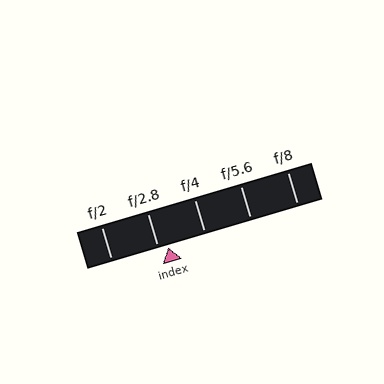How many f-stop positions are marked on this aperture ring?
There are 5 f-stop positions marked.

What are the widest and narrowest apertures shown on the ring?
The widest aperture shown is f/2 and the narrowest is f/8.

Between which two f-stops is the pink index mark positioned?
The index mark is between f/2.8 and f/4.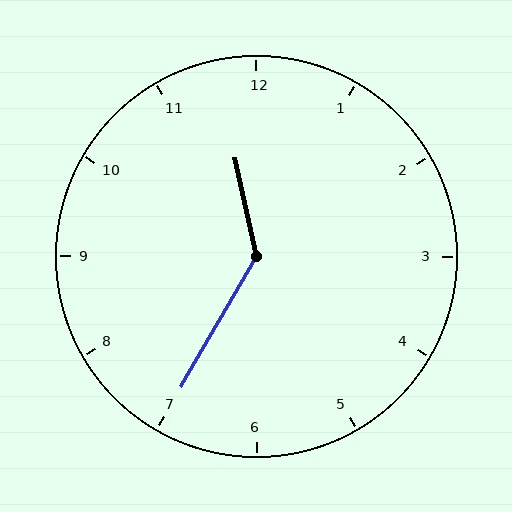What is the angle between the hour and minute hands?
Approximately 138 degrees.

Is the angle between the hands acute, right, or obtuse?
It is obtuse.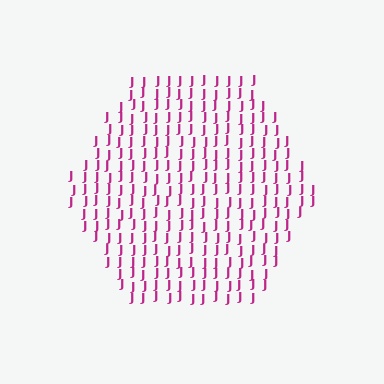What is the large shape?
The large shape is a hexagon.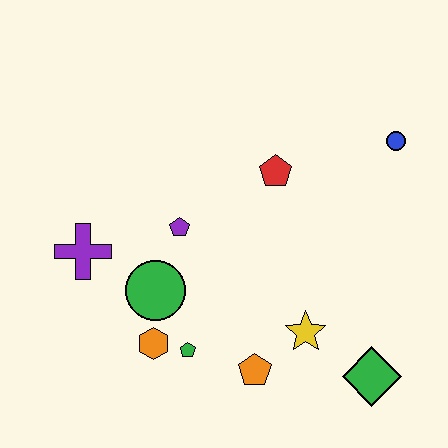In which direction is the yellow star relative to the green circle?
The yellow star is to the right of the green circle.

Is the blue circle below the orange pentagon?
No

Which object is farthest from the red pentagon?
The green diamond is farthest from the red pentagon.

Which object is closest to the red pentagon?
The purple pentagon is closest to the red pentagon.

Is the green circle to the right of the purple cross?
Yes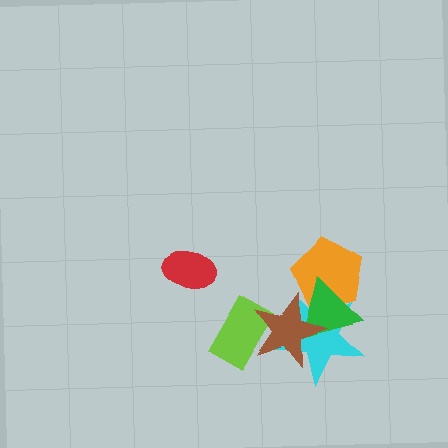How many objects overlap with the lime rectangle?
1 object overlaps with the lime rectangle.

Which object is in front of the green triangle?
The brown star is in front of the green triangle.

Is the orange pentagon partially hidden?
Yes, it is partially covered by another shape.